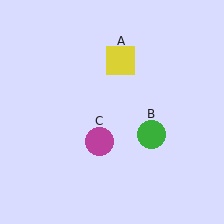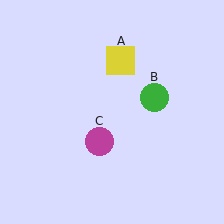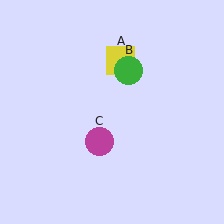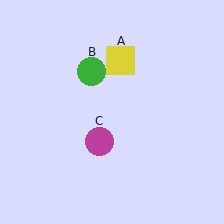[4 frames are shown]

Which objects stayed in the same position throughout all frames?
Yellow square (object A) and magenta circle (object C) remained stationary.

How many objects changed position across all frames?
1 object changed position: green circle (object B).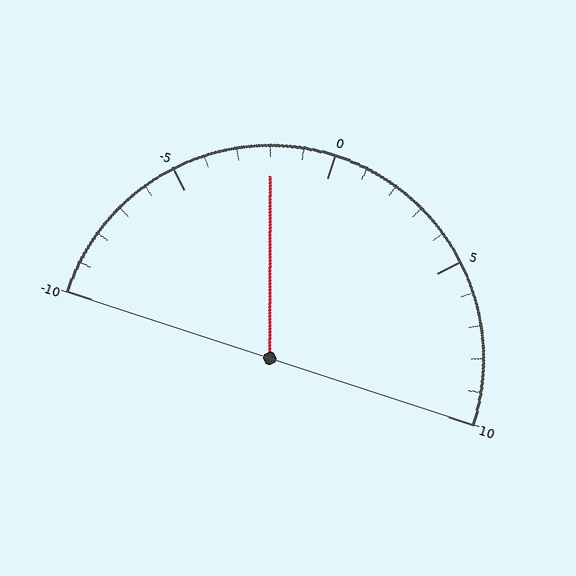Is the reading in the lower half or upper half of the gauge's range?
The reading is in the lower half of the range (-10 to 10).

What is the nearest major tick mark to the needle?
The nearest major tick mark is 0.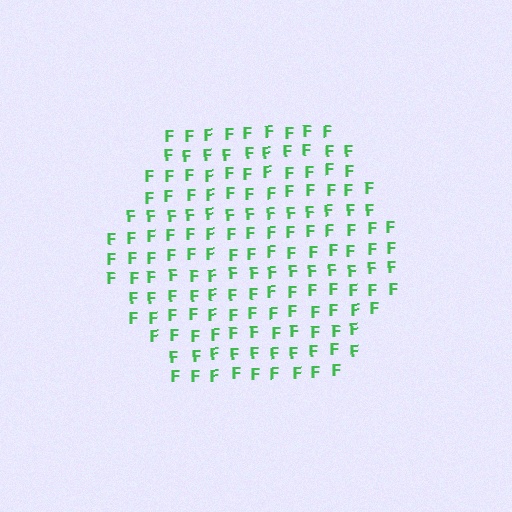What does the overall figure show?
The overall figure shows a hexagon.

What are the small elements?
The small elements are letter F's.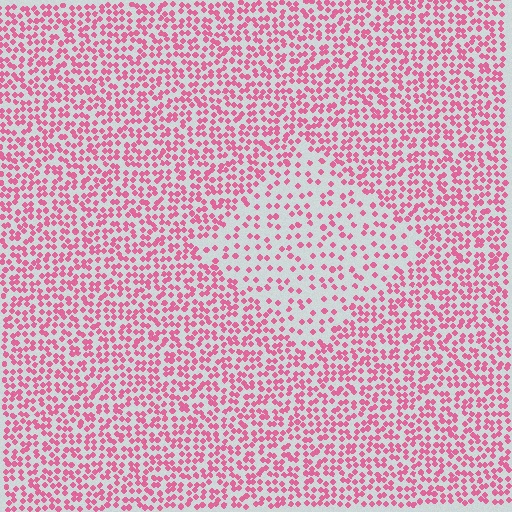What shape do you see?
I see a diamond.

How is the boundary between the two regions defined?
The boundary is defined by a change in element density (approximately 2.1x ratio). All elements are the same color, size, and shape.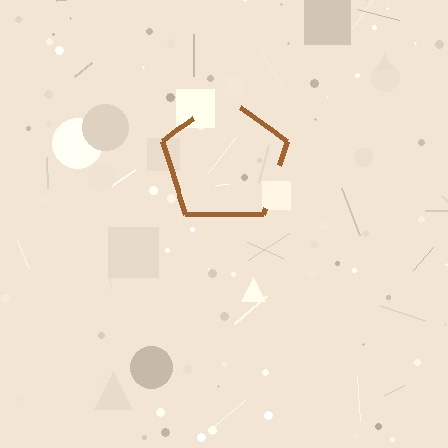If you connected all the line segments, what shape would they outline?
They would outline a pentagon.